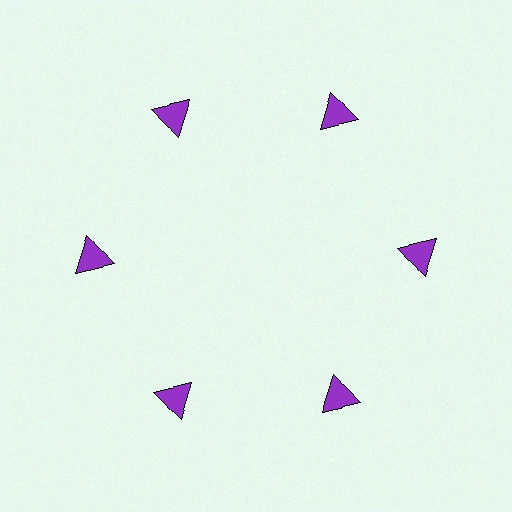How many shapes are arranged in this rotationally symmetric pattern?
There are 6 shapes, arranged in 6 groups of 1.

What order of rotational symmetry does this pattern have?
This pattern has 6-fold rotational symmetry.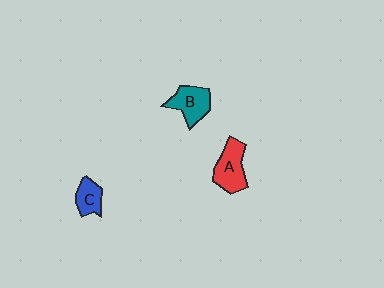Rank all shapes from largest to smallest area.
From largest to smallest: A (red), B (teal), C (blue).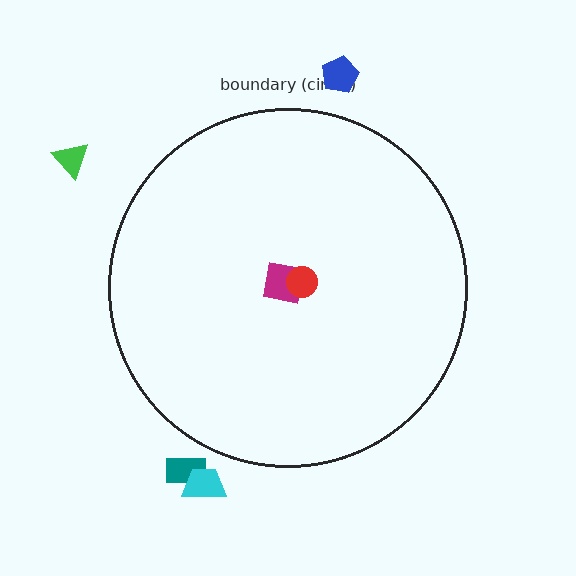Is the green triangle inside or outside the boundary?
Outside.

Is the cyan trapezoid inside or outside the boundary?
Outside.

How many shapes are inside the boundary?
2 inside, 4 outside.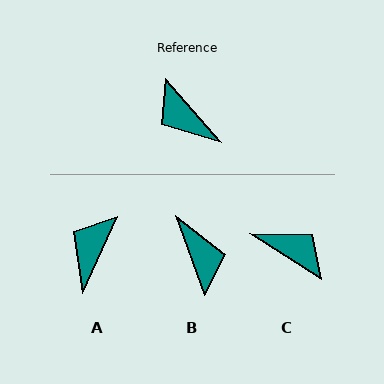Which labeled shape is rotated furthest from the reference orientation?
C, about 164 degrees away.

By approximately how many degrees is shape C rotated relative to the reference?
Approximately 164 degrees clockwise.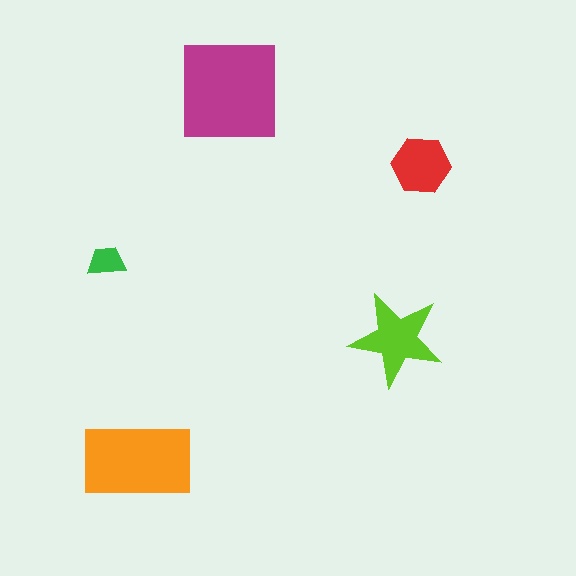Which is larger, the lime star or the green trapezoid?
The lime star.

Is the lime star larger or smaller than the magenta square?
Smaller.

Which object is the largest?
The magenta square.